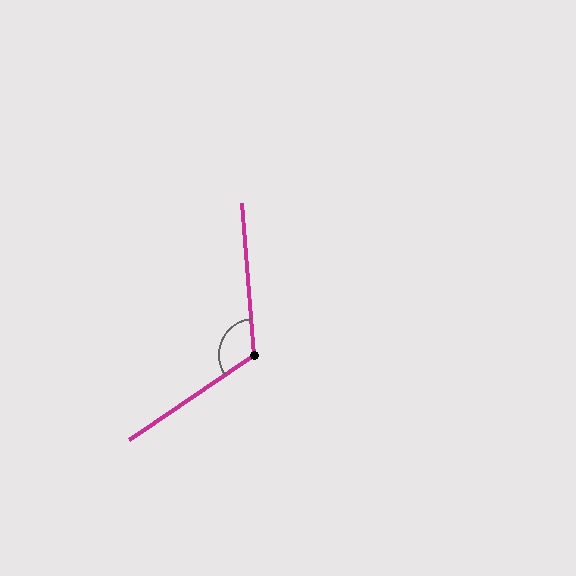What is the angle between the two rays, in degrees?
Approximately 120 degrees.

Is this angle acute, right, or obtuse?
It is obtuse.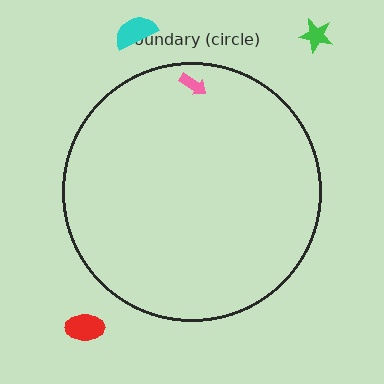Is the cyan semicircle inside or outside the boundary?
Outside.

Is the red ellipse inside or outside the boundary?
Outside.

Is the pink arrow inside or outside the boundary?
Inside.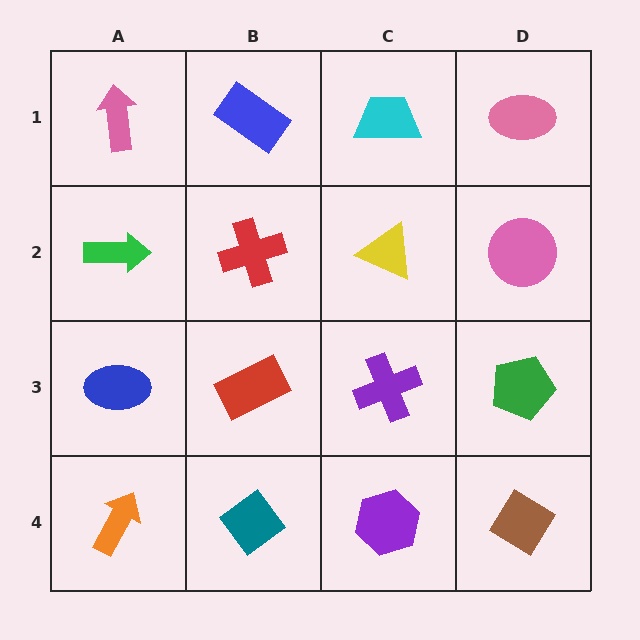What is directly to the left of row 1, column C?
A blue rectangle.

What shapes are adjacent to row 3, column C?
A yellow triangle (row 2, column C), a purple hexagon (row 4, column C), a red rectangle (row 3, column B), a green pentagon (row 3, column D).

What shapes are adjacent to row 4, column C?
A purple cross (row 3, column C), a teal diamond (row 4, column B), a brown diamond (row 4, column D).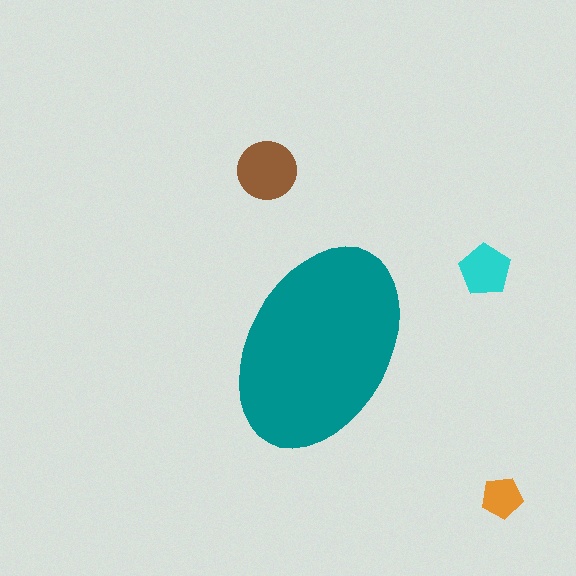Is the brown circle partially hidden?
No, the brown circle is fully visible.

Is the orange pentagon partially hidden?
No, the orange pentagon is fully visible.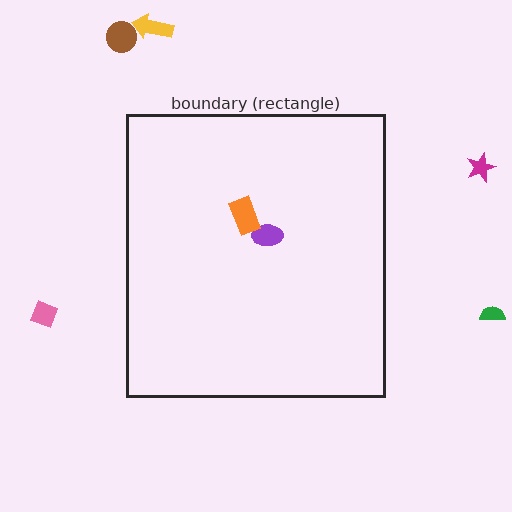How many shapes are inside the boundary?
2 inside, 5 outside.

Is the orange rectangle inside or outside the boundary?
Inside.